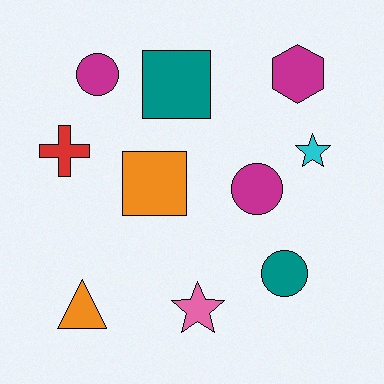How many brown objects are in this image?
There are no brown objects.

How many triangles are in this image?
There is 1 triangle.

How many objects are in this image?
There are 10 objects.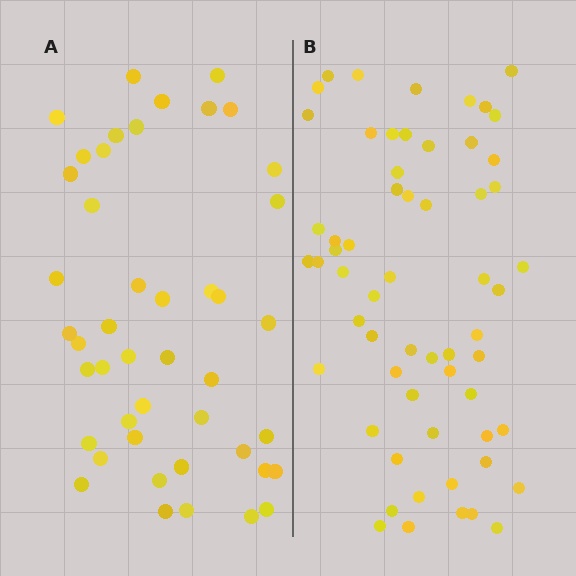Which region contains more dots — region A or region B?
Region B (the right region) has more dots.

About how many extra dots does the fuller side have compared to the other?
Region B has approximately 15 more dots than region A.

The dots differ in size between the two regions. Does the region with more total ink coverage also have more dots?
No. Region A has more total ink coverage because its dots are larger, but region B actually contains more individual dots. Total area can be misleading — the number of items is what matters here.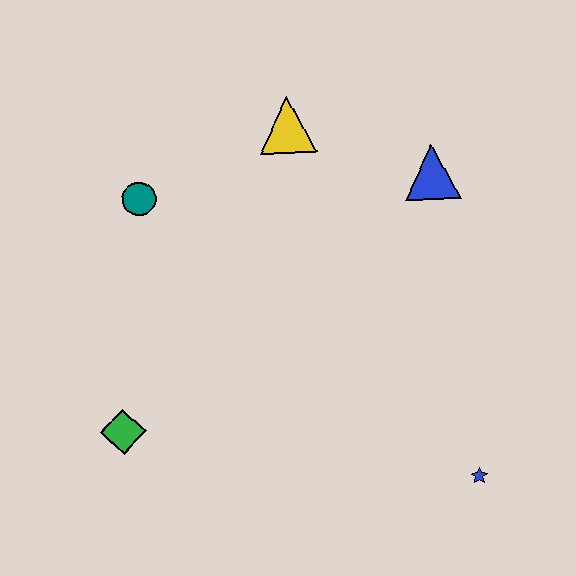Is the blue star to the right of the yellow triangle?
Yes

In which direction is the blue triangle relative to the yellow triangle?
The blue triangle is to the right of the yellow triangle.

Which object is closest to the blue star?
The blue triangle is closest to the blue star.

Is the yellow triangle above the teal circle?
Yes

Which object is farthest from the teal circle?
The blue star is farthest from the teal circle.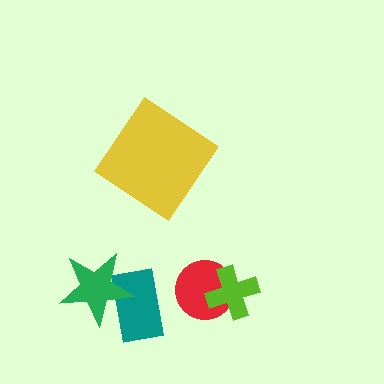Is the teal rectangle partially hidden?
Yes, it is partially covered by another shape.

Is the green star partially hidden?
No, no other shape covers it.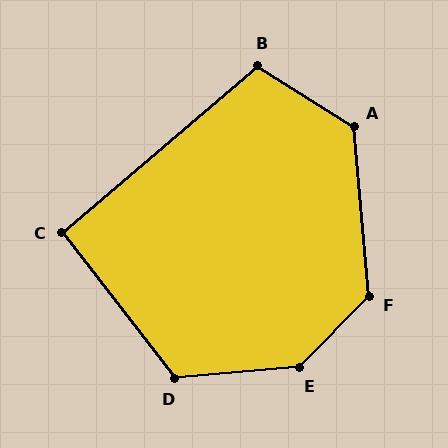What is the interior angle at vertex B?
Approximately 107 degrees (obtuse).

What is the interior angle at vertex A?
Approximately 128 degrees (obtuse).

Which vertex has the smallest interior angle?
C, at approximately 93 degrees.